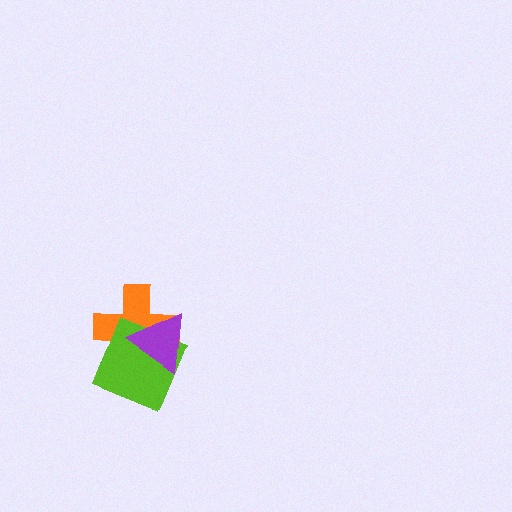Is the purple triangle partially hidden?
No, no other shape covers it.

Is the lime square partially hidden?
Yes, it is partially covered by another shape.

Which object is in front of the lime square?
The purple triangle is in front of the lime square.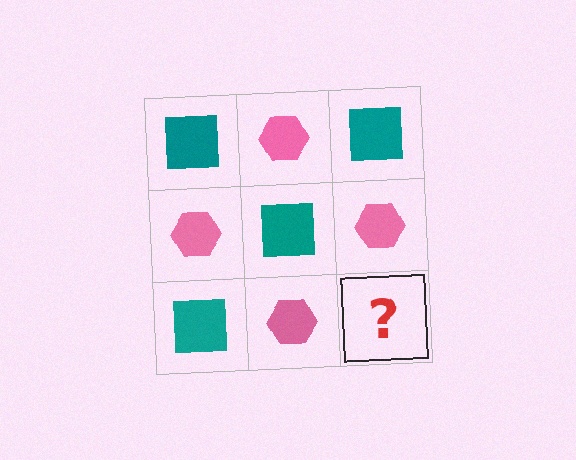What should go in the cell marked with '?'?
The missing cell should contain a teal square.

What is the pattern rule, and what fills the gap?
The rule is that it alternates teal square and pink hexagon in a checkerboard pattern. The gap should be filled with a teal square.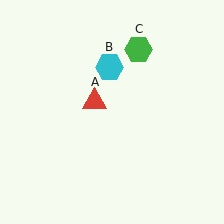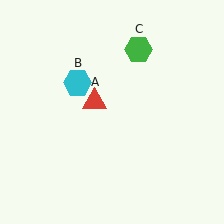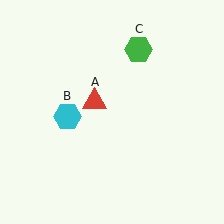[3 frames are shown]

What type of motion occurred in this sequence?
The cyan hexagon (object B) rotated counterclockwise around the center of the scene.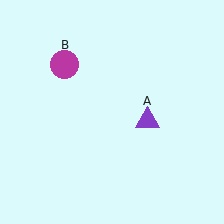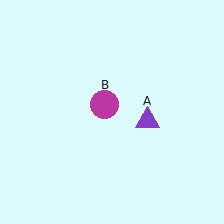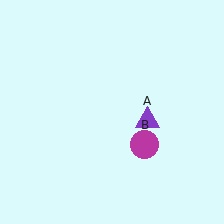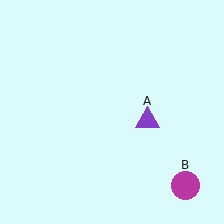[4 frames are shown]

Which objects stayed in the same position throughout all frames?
Purple triangle (object A) remained stationary.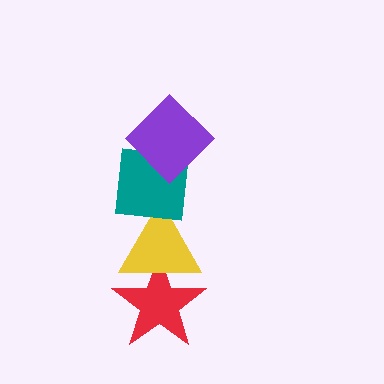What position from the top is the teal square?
The teal square is 2nd from the top.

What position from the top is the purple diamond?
The purple diamond is 1st from the top.